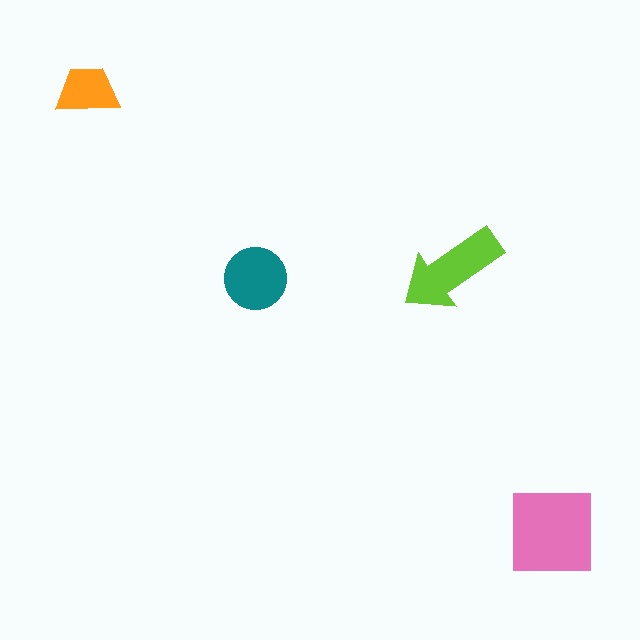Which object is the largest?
The pink square.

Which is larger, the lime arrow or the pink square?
The pink square.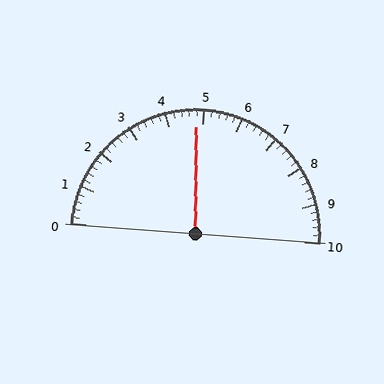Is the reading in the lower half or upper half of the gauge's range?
The reading is in the lower half of the range (0 to 10).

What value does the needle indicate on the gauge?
The needle indicates approximately 4.8.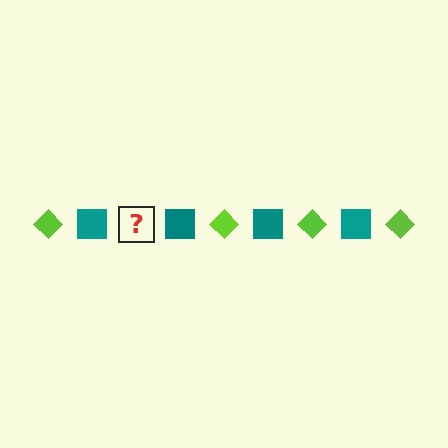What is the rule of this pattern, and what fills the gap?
The rule is that the pattern alternates between lime diamond and teal square. The gap should be filled with a lime diamond.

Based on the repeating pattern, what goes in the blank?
The blank should be a lime diamond.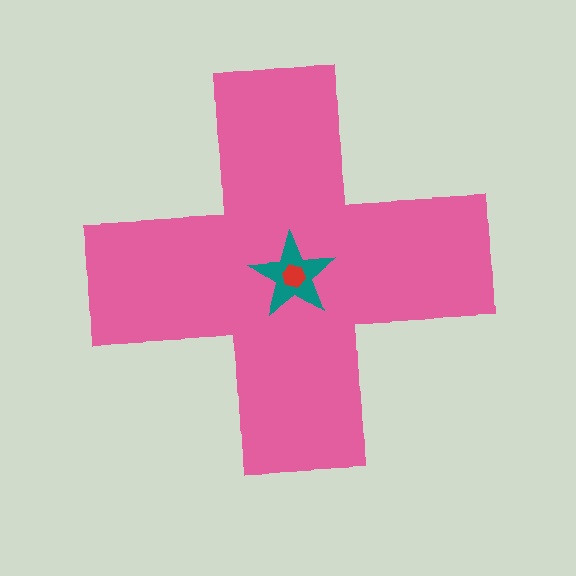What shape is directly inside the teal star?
The red hexagon.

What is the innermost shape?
The red hexagon.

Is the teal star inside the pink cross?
Yes.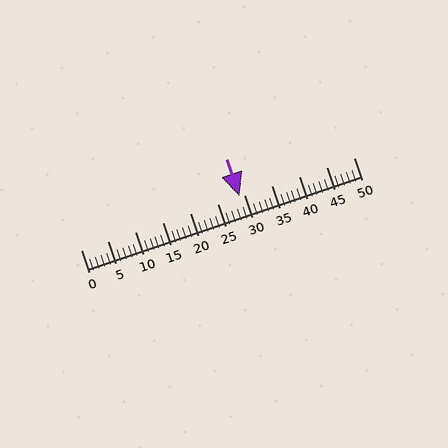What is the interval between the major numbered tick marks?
The major tick marks are spaced 5 units apart.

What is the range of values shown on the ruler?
The ruler shows values from 0 to 50.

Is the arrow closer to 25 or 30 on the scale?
The arrow is closer to 30.